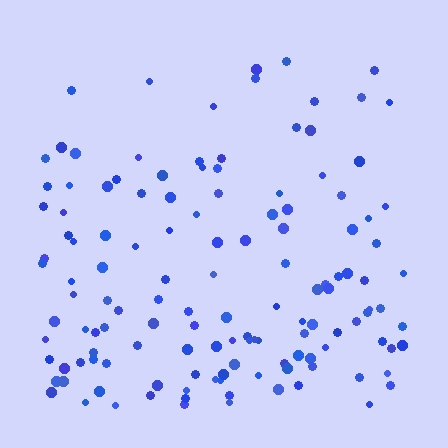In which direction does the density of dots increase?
From top to bottom, with the bottom side densest.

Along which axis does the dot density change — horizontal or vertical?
Vertical.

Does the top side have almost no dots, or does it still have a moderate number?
Still a moderate number, just noticeably fewer than the bottom.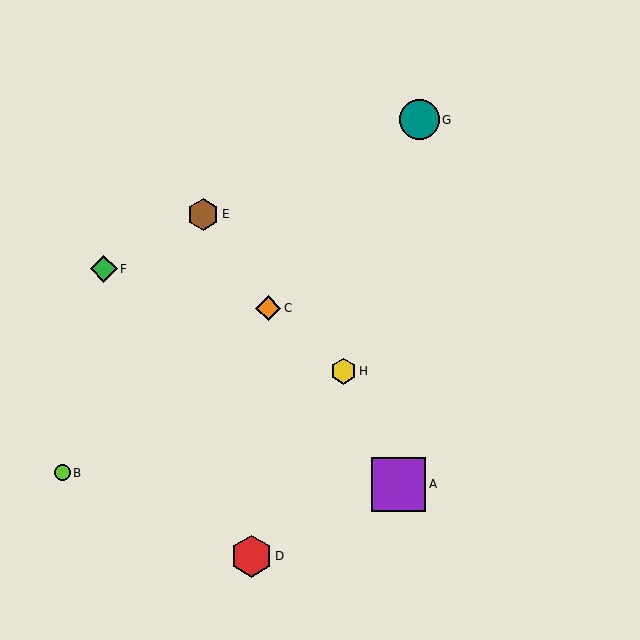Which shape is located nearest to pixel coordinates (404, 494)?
The purple square (labeled A) at (399, 484) is nearest to that location.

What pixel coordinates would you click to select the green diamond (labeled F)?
Click at (104, 269) to select the green diamond F.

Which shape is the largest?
The purple square (labeled A) is the largest.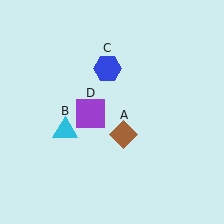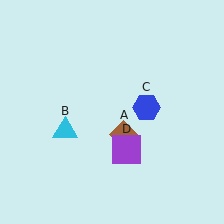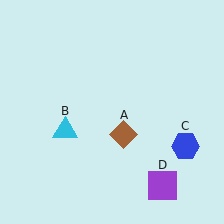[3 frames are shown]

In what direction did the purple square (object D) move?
The purple square (object D) moved down and to the right.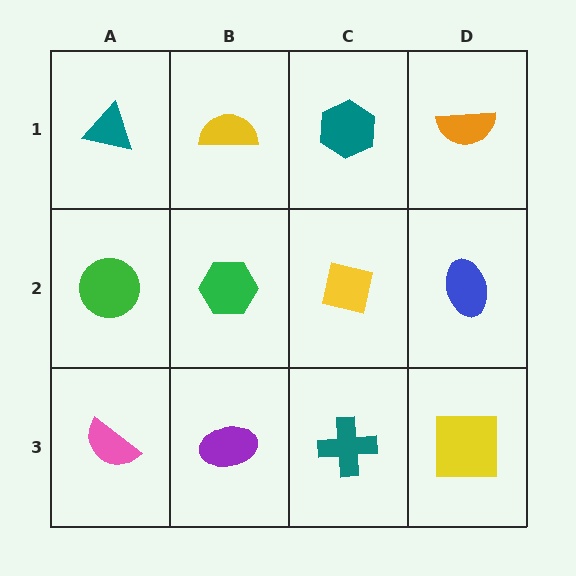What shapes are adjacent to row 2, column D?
An orange semicircle (row 1, column D), a yellow square (row 3, column D), a yellow square (row 2, column C).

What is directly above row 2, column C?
A teal hexagon.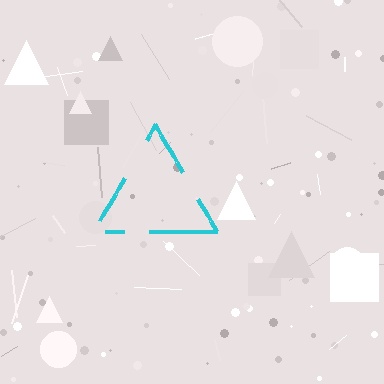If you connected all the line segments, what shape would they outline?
They would outline a triangle.